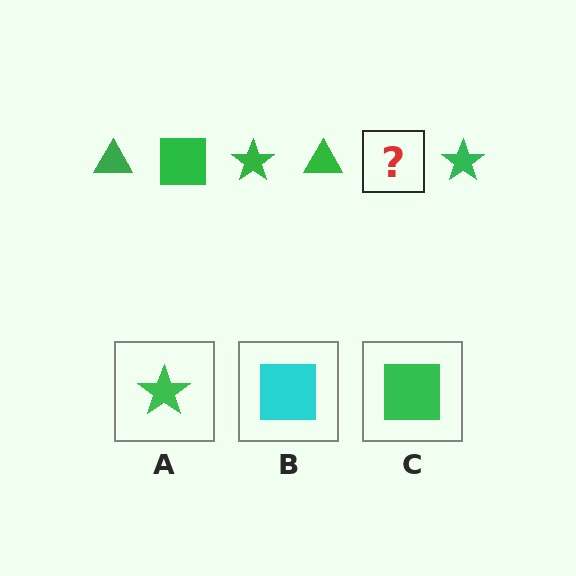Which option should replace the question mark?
Option C.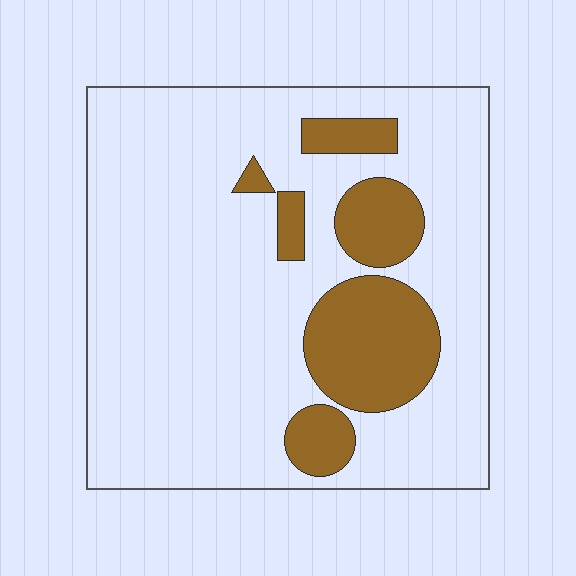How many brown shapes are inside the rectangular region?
6.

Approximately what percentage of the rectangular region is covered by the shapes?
Approximately 20%.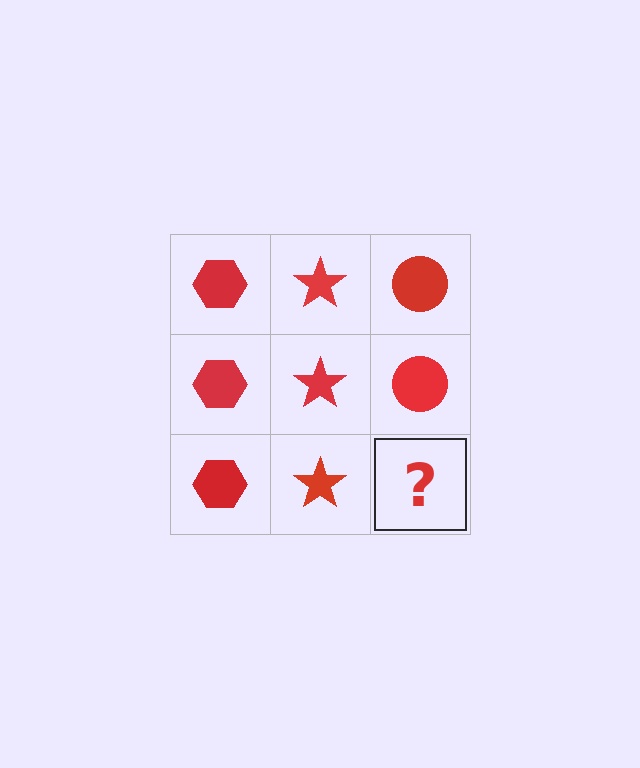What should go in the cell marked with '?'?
The missing cell should contain a red circle.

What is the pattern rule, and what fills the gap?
The rule is that each column has a consistent shape. The gap should be filled with a red circle.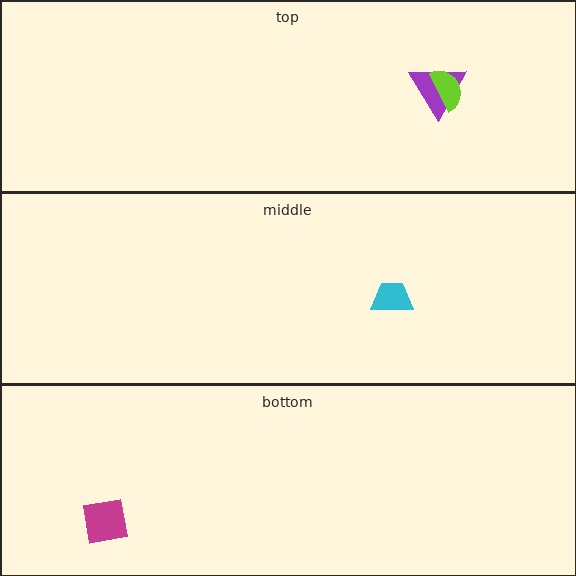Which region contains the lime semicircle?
The top region.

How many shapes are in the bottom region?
1.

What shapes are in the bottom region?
The magenta square.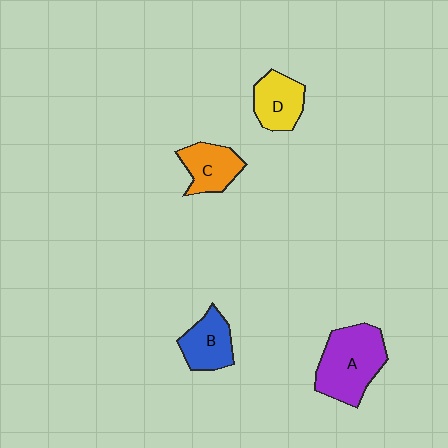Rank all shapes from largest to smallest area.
From largest to smallest: A (purple), D (yellow), B (blue), C (orange).